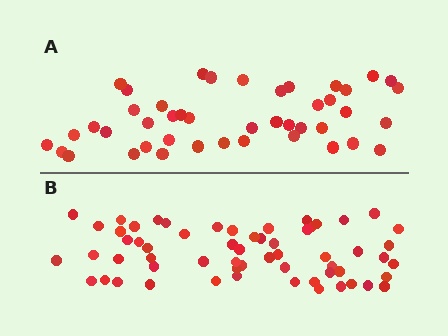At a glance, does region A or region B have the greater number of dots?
Region B (the bottom region) has more dots.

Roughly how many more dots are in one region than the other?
Region B has approximately 15 more dots than region A.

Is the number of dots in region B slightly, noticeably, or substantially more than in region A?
Region B has noticeably more, but not dramatically so. The ratio is roughly 1.4 to 1.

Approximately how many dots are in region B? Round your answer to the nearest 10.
About 60 dots.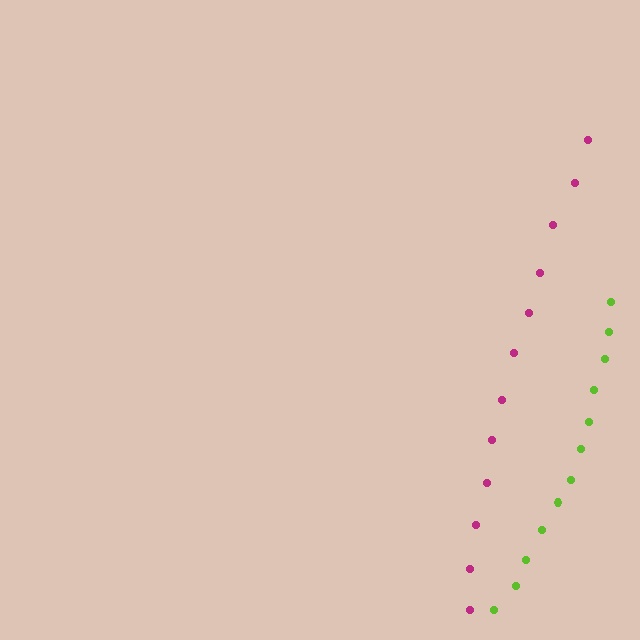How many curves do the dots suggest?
There are 2 distinct paths.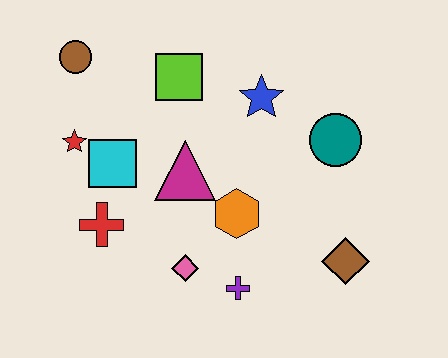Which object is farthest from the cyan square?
The brown diamond is farthest from the cyan square.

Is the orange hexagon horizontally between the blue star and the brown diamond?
No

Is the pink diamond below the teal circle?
Yes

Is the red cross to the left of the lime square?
Yes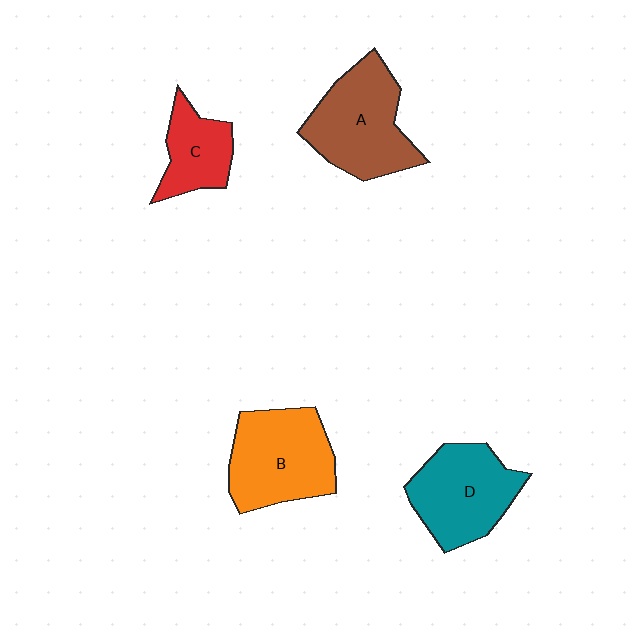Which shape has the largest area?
Shape A (brown).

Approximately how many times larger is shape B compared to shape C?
Approximately 1.7 times.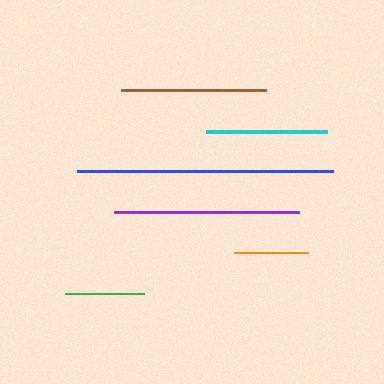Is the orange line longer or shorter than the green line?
The green line is longer than the orange line.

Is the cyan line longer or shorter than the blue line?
The blue line is longer than the cyan line.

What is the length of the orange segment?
The orange segment is approximately 75 pixels long.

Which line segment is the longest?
The blue line is the longest at approximately 256 pixels.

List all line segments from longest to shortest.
From longest to shortest: blue, purple, brown, cyan, green, orange.